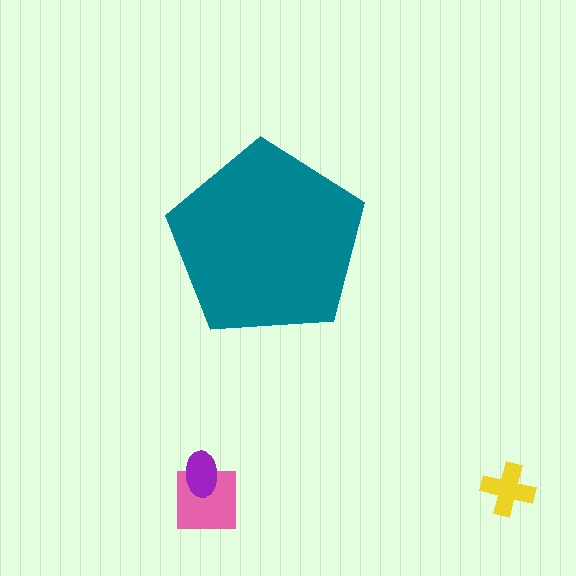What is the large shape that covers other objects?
A teal pentagon.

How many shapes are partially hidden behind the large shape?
0 shapes are partially hidden.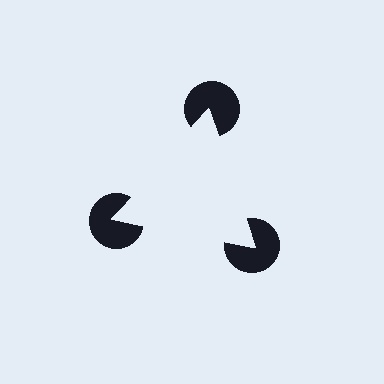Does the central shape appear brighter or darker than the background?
It typically appears slightly brighter than the background, even though no actual brightness change is drawn.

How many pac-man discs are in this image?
There are 3 — one at each vertex of the illusory triangle.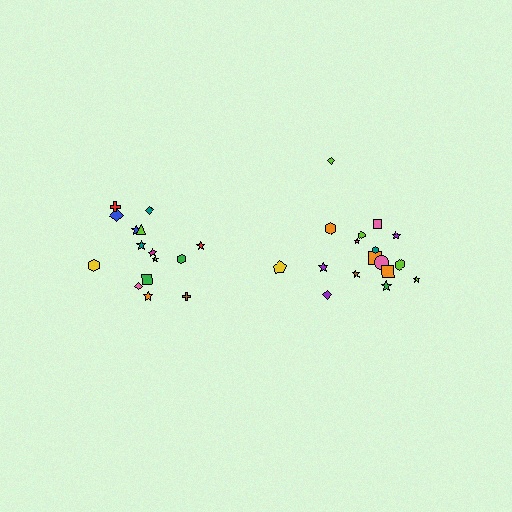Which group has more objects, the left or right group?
The right group.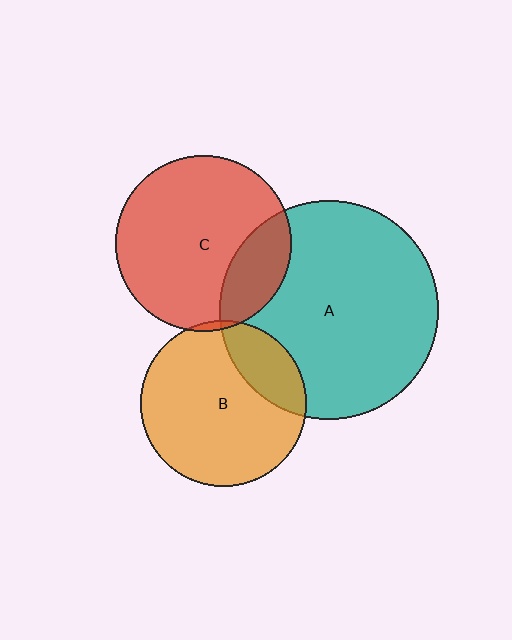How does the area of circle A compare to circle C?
Approximately 1.5 times.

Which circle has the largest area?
Circle A (teal).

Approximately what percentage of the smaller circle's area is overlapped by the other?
Approximately 20%.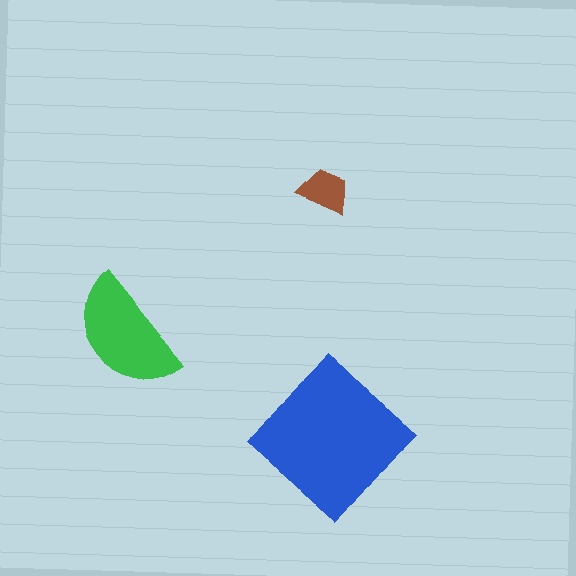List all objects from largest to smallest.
The blue diamond, the green semicircle, the brown trapezoid.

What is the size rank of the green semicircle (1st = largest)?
2nd.